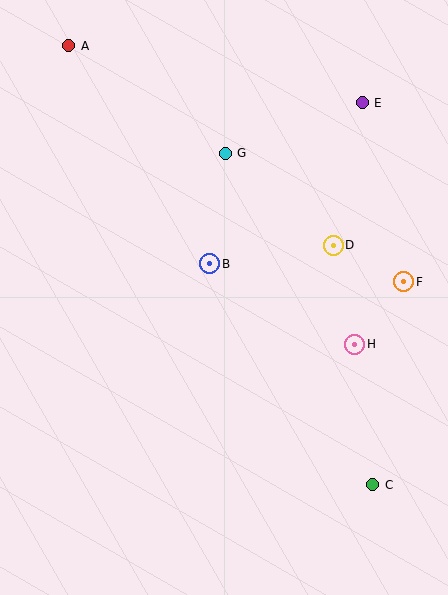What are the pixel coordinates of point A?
Point A is at (69, 46).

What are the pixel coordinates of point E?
Point E is at (362, 103).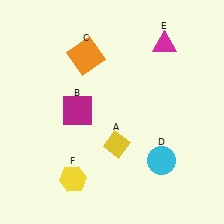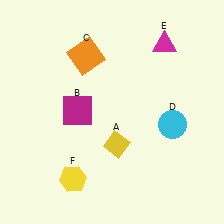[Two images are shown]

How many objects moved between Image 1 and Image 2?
1 object moved between the two images.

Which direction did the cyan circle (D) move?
The cyan circle (D) moved up.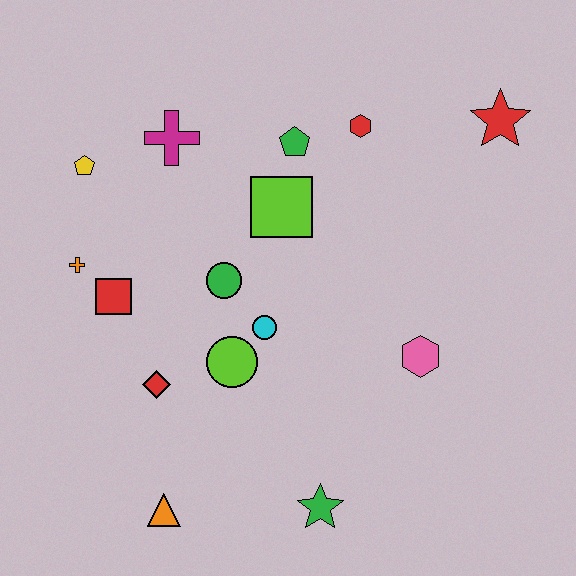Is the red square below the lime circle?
No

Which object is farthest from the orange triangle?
The red star is farthest from the orange triangle.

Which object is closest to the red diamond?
The lime circle is closest to the red diamond.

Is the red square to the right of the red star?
No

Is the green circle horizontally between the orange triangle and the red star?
Yes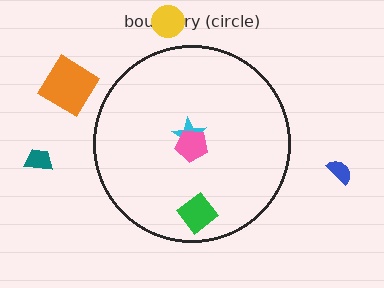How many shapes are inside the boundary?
3 inside, 4 outside.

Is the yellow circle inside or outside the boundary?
Outside.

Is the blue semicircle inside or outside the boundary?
Outside.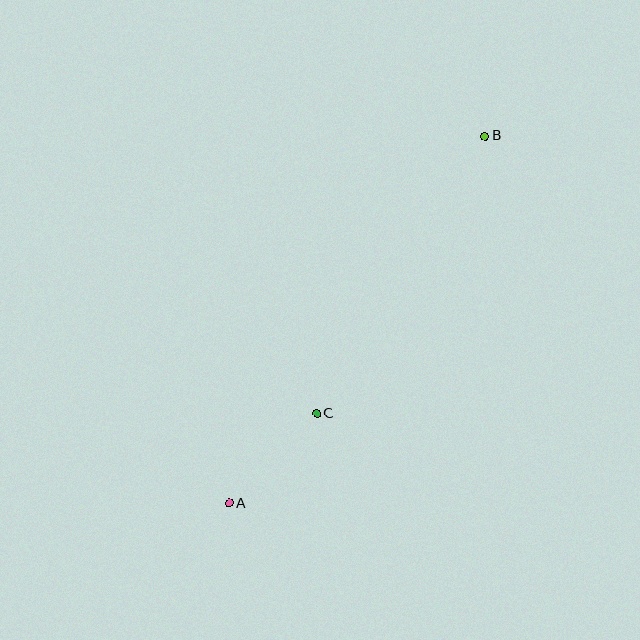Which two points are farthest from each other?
Points A and B are farthest from each other.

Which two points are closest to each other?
Points A and C are closest to each other.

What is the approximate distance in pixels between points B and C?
The distance between B and C is approximately 325 pixels.